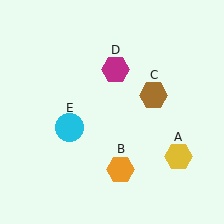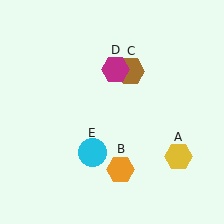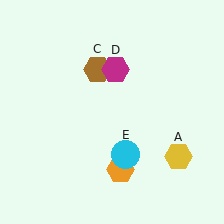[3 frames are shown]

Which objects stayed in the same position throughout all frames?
Yellow hexagon (object A) and orange hexagon (object B) and magenta hexagon (object D) remained stationary.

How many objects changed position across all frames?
2 objects changed position: brown hexagon (object C), cyan circle (object E).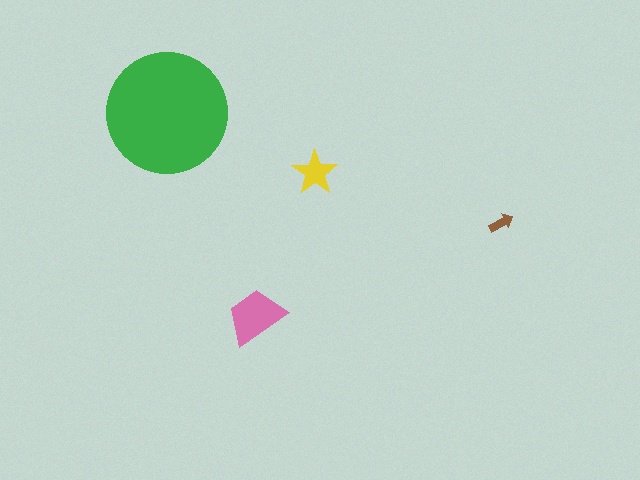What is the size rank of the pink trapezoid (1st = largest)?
2nd.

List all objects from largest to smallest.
The green circle, the pink trapezoid, the yellow star, the brown arrow.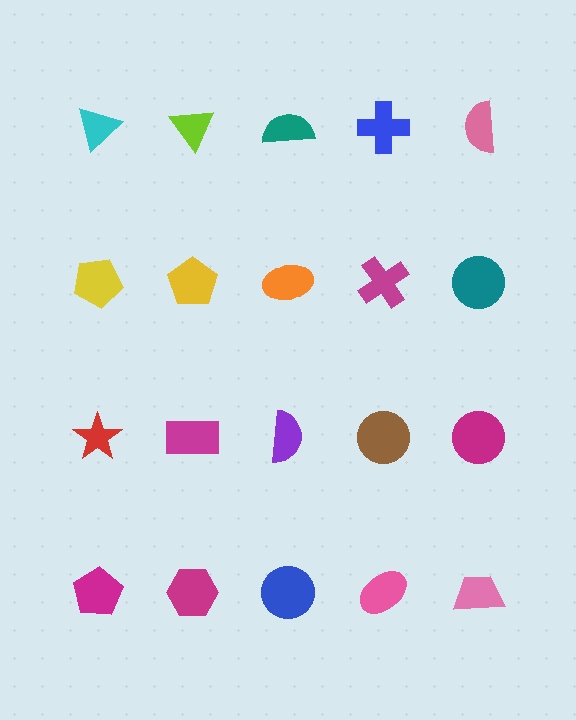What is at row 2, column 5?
A teal circle.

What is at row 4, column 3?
A blue circle.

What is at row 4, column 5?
A pink trapezoid.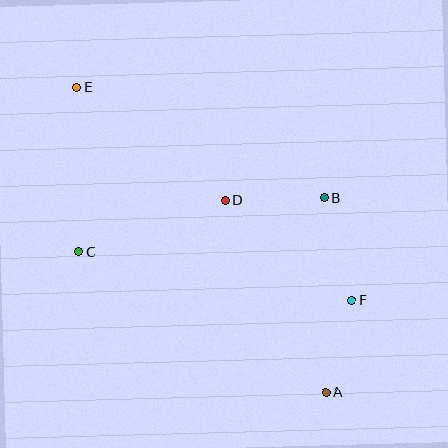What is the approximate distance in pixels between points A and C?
The distance between A and C is approximately 285 pixels.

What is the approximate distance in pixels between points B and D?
The distance between B and D is approximately 99 pixels.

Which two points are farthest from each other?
Points A and E are farthest from each other.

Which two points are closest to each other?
Points A and F are closest to each other.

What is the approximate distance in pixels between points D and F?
The distance between D and F is approximately 161 pixels.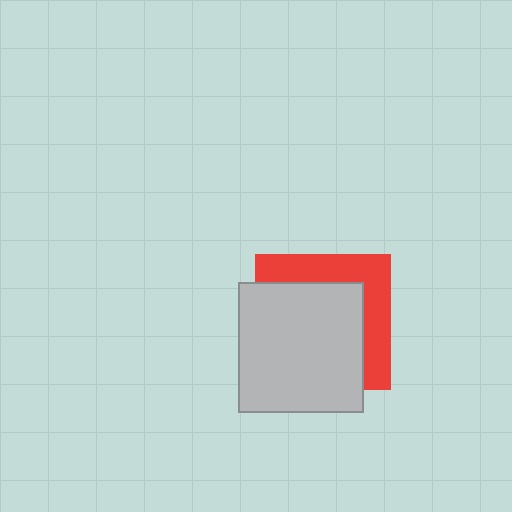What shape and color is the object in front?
The object in front is a light gray rectangle.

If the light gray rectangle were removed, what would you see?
You would see the complete red square.